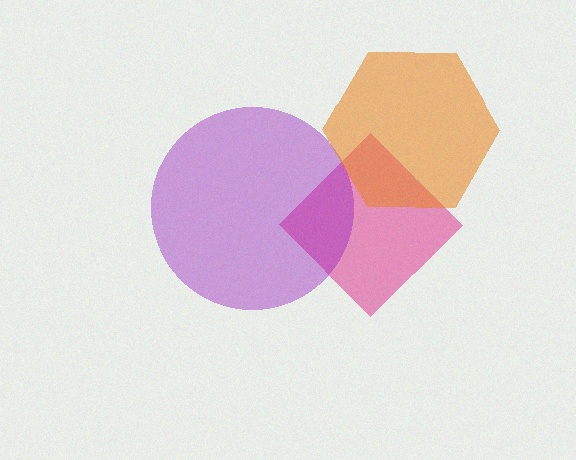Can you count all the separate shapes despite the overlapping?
Yes, there are 3 separate shapes.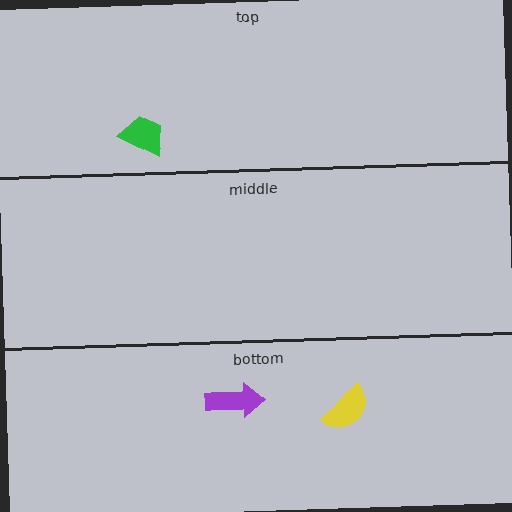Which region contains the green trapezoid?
The top region.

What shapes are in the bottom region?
The yellow semicircle, the purple arrow.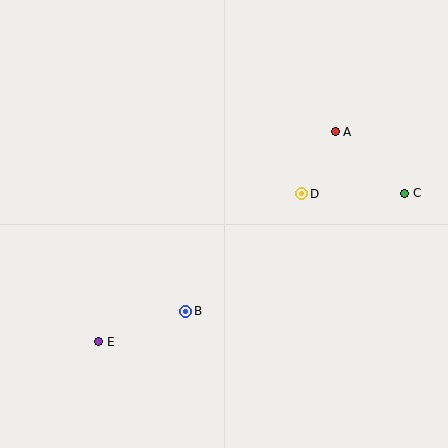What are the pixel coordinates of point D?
Point D is at (302, 194).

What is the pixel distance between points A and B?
The distance between A and B is 234 pixels.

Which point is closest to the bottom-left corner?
Point E is closest to the bottom-left corner.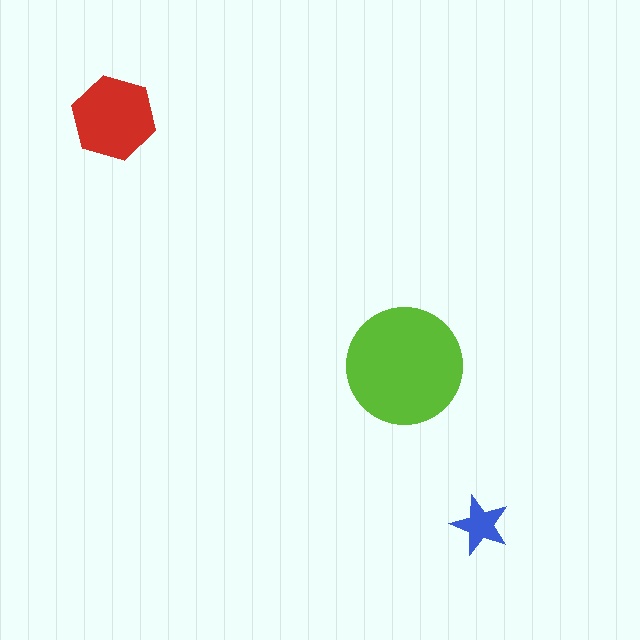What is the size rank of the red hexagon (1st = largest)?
2nd.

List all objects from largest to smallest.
The lime circle, the red hexagon, the blue star.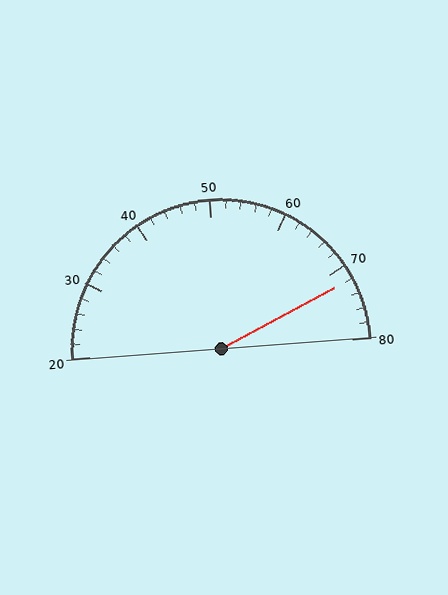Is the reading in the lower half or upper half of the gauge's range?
The reading is in the upper half of the range (20 to 80).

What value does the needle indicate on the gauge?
The needle indicates approximately 72.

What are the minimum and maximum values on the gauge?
The gauge ranges from 20 to 80.